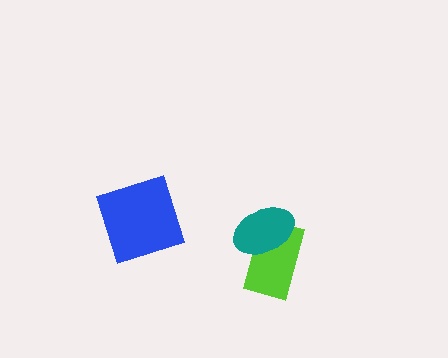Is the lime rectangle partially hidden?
Yes, it is partially covered by another shape.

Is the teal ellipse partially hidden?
No, no other shape covers it.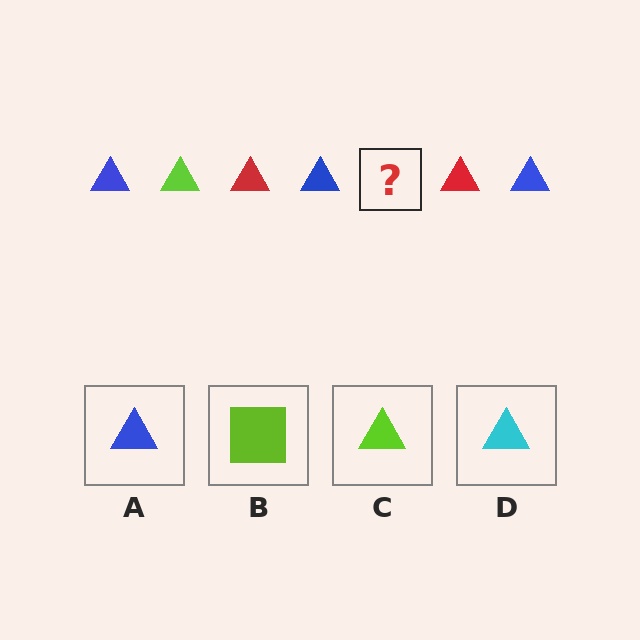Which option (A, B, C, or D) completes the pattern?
C.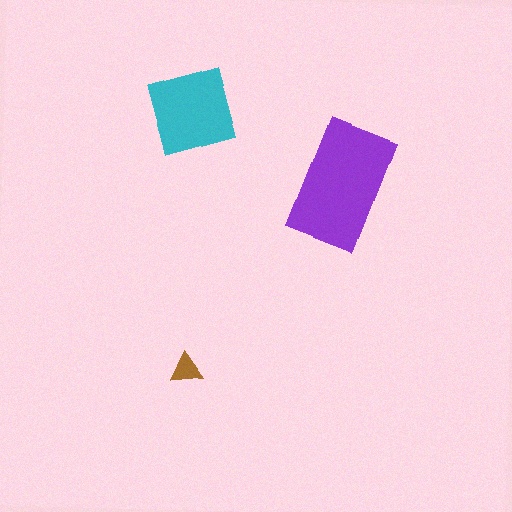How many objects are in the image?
There are 3 objects in the image.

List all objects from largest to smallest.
The purple rectangle, the cyan diamond, the brown triangle.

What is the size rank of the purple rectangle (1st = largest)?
1st.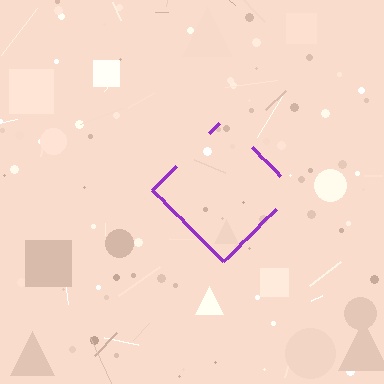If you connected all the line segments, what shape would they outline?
They would outline a diamond.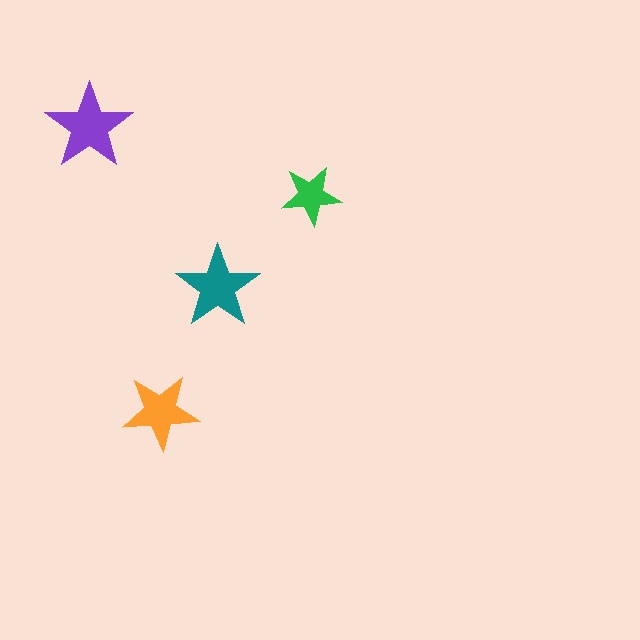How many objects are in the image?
There are 4 objects in the image.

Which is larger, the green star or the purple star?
The purple one.